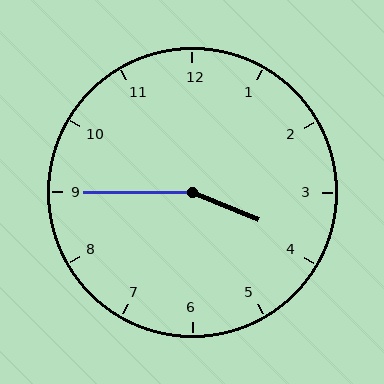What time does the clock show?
3:45.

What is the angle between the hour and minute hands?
Approximately 158 degrees.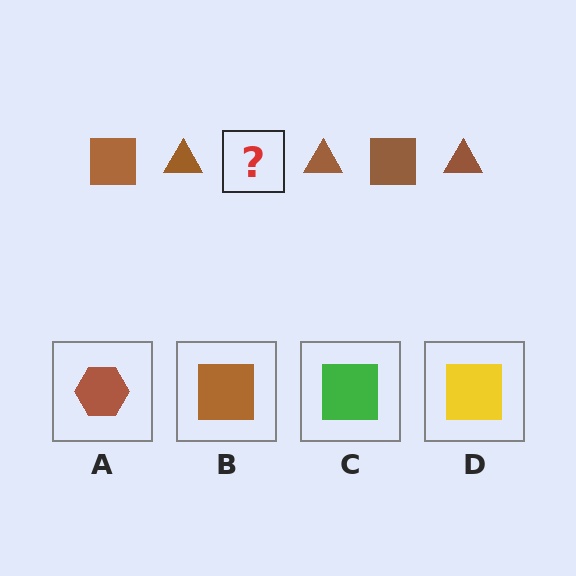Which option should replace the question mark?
Option B.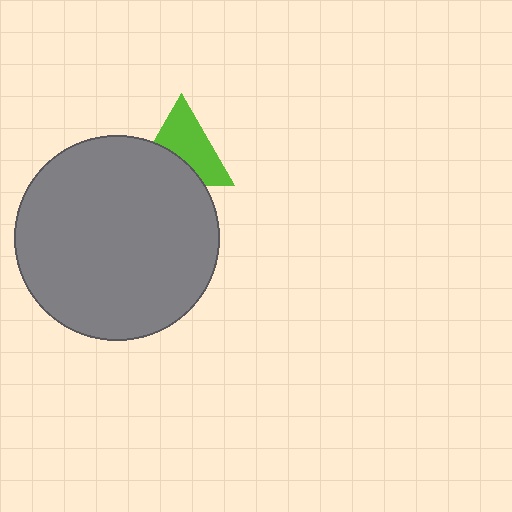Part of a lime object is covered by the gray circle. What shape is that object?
It is a triangle.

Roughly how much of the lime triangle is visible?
About half of it is visible (roughly 60%).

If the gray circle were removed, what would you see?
You would see the complete lime triangle.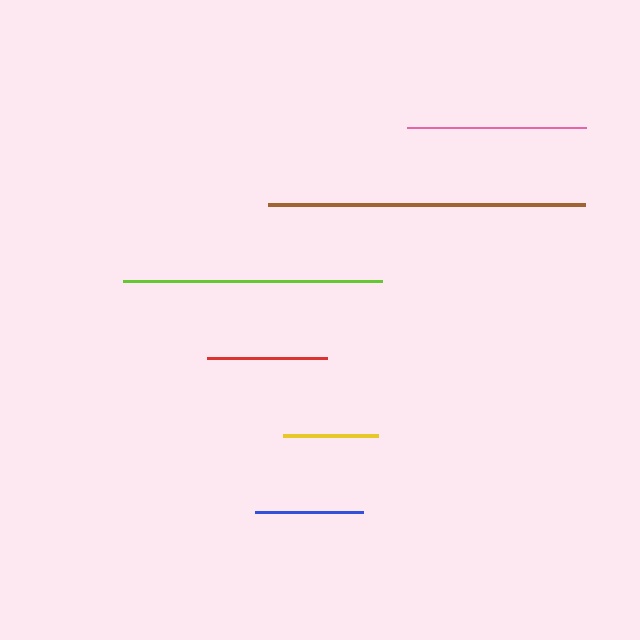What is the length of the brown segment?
The brown segment is approximately 318 pixels long.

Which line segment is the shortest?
The yellow line is the shortest at approximately 95 pixels.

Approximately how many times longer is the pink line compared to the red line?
The pink line is approximately 1.5 times the length of the red line.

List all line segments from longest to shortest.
From longest to shortest: brown, lime, pink, red, blue, yellow.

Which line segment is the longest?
The brown line is the longest at approximately 318 pixels.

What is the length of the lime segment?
The lime segment is approximately 259 pixels long.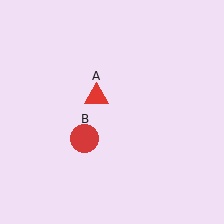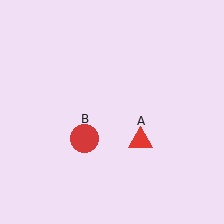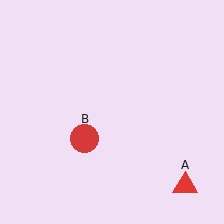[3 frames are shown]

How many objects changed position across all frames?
1 object changed position: red triangle (object A).